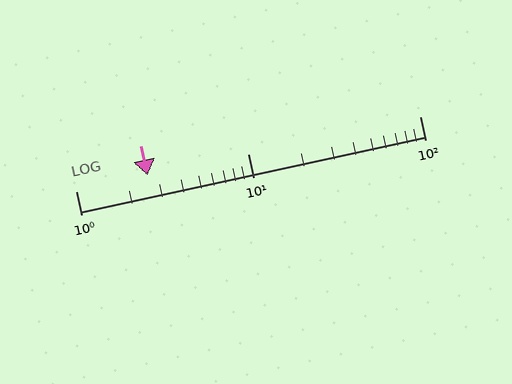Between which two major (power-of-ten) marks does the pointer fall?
The pointer is between 1 and 10.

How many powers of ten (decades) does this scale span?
The scale spans 2 decades, from 1 to 100.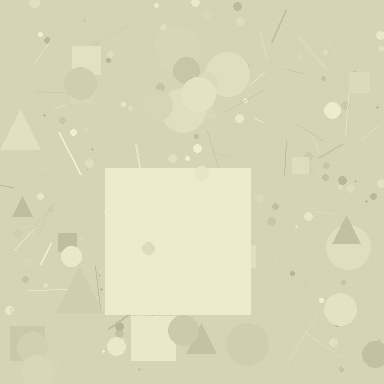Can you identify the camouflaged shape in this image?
The camouflaged shape is a square.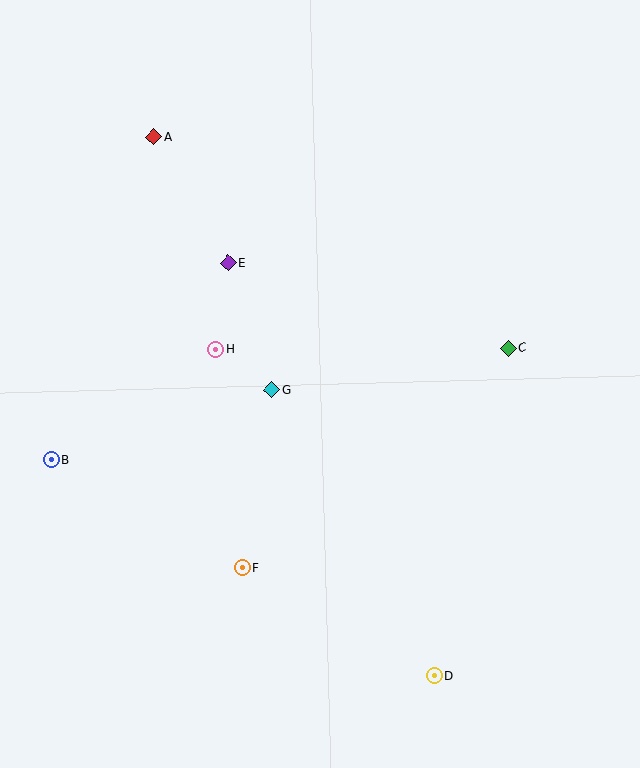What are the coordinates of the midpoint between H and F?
The midpoint between H and F is at (229, 459).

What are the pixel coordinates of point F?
Point F is at (242, 568).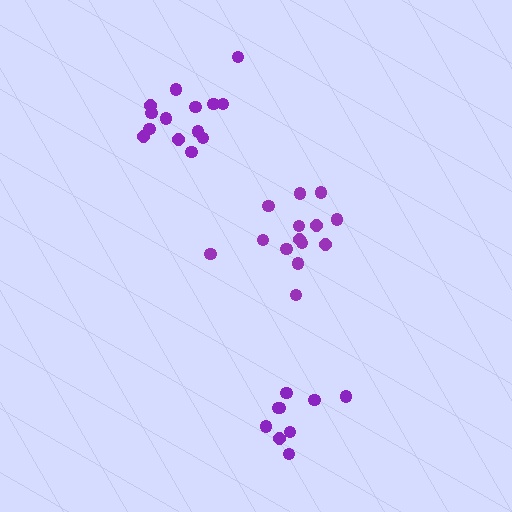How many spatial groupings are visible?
There are 3 spatial groupings.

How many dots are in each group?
Group 1: 14 dots, Group 2: 9 dots, Group 3: 14 dots (37 total).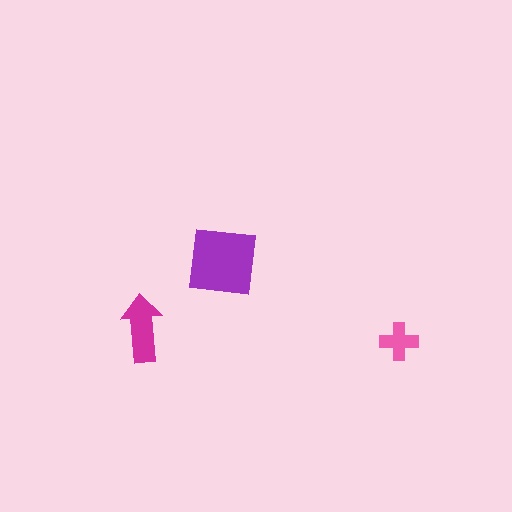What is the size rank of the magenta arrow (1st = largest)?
2nd.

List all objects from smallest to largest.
The pink cross, the magenta arrow, the purple square.